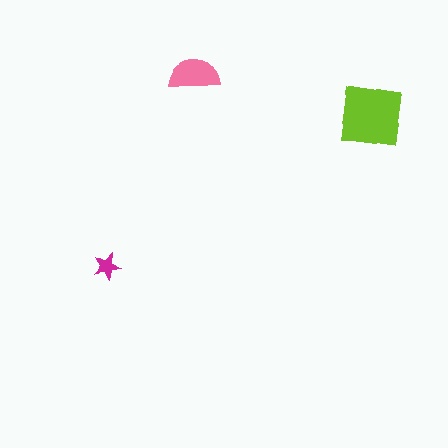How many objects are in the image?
There are 3 objects in the image.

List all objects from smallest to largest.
The magenta star, the pink semicircle, the lime square.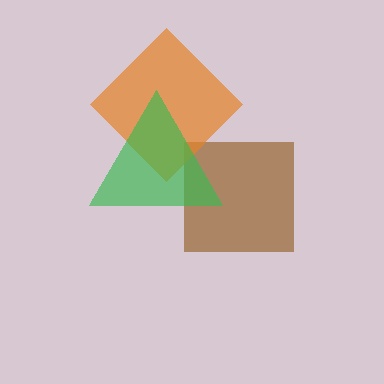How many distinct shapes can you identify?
There are 3 distinct shapes: a brown square, an orange diamond, a green triangle.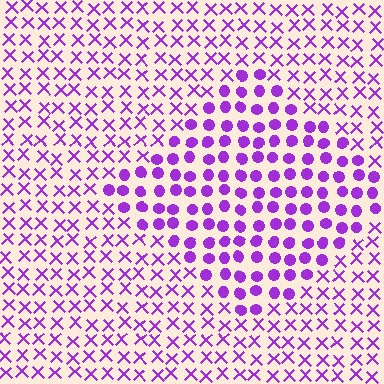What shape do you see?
I see a diamond.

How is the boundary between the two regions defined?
The boundary is defined by a change in element shape: circles inside vs. X marks outside. All elements share the same color and spacing.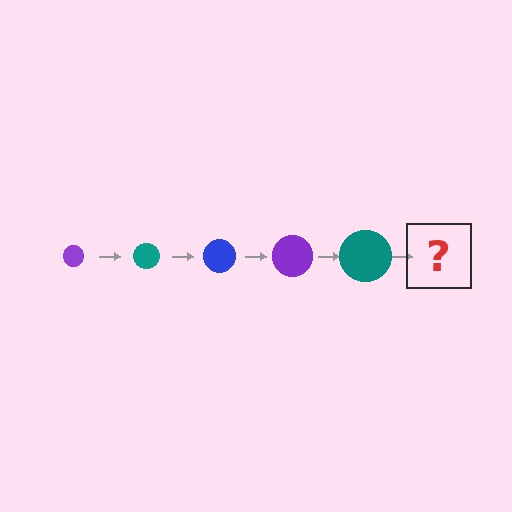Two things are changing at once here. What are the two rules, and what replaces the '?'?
The two rules are that the circle grows larger each step and the color cycles through purple, teal, and blue. The '?' should be a blue circle, larger than the previous one.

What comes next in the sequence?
The next element should be a blue circle, larger than the previous one.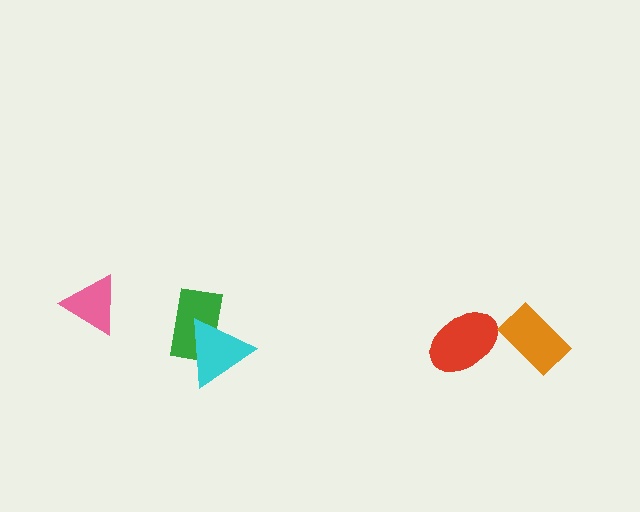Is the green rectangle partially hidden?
Yes, it is partially covered by another shape.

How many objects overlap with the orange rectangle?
0 objects overlap with the orange rectangle.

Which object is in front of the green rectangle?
The cyan triangle is in front of the green rectangle.